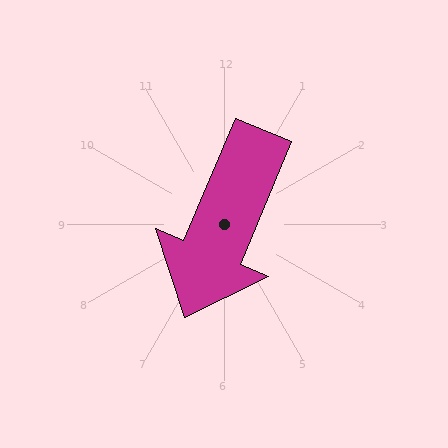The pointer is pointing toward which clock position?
Roughly 7 o'clock.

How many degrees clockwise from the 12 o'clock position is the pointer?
Approximately 203 degrees.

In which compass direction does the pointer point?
Southwest.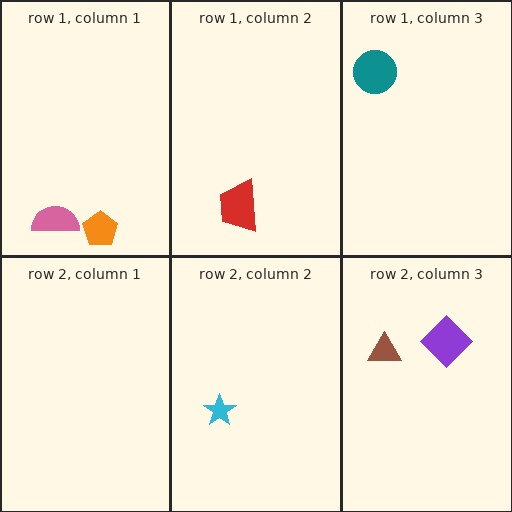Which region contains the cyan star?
The row 2, column 2 region.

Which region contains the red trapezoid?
The row 1, column 2 region.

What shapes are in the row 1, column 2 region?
The red trapezoid.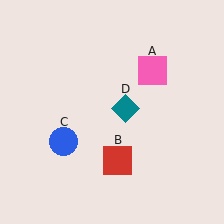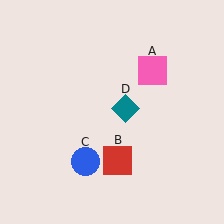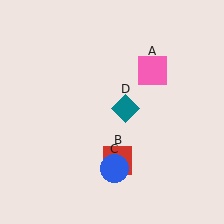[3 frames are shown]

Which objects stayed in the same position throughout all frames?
Pink square (object A) and red square (object B) and teal diamond (object D) remained stationary.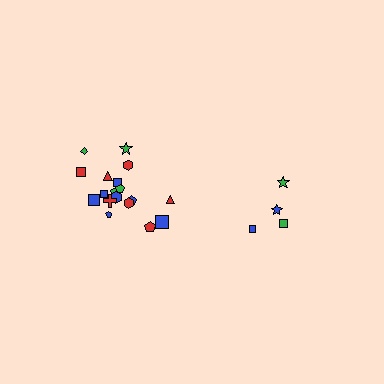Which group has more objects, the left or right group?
The left group.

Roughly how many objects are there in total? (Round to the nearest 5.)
Roughly 20 objects in total.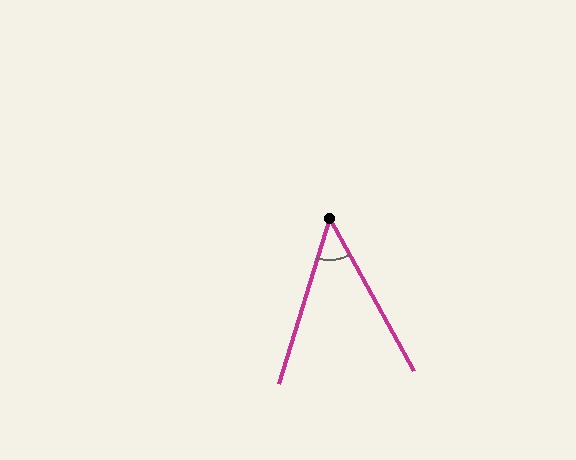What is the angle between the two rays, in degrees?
Approximately 46 degrees.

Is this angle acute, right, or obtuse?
It is acute.